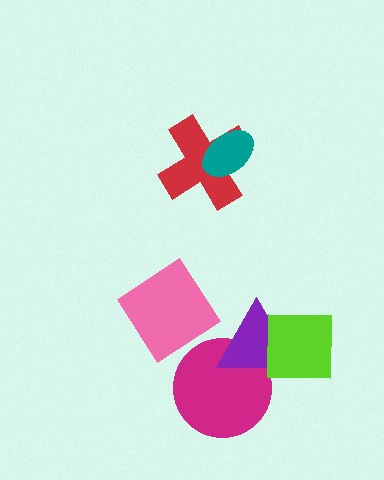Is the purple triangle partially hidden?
Yes, it is partially covered by another shape.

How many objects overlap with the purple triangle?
2 objects overlap with the purple triangle.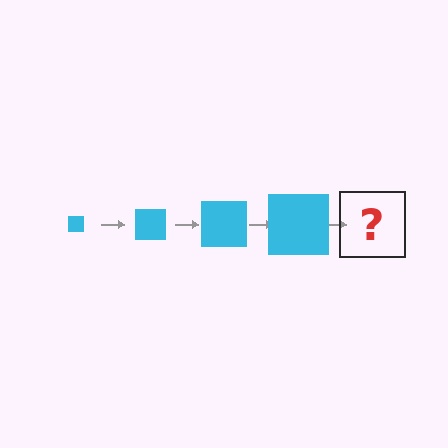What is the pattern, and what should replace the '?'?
The pattern is that the square gets progressively larger each step. The '?' should be a cyan square, larger than the previous one.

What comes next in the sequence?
The next element should be a cyan square, larger than the previous one.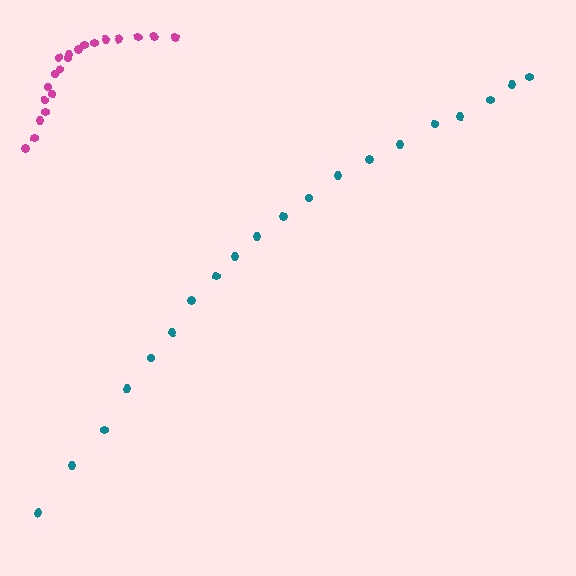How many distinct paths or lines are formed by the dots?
There are 2 distinct paths.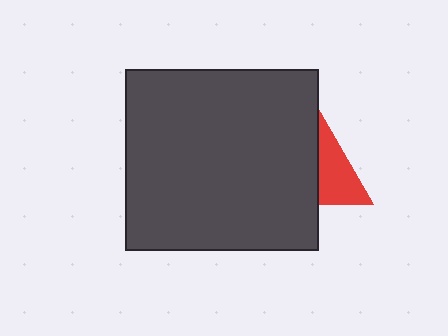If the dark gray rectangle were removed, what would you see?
You would see the complete red triangle.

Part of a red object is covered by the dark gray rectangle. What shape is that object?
It is a triangle.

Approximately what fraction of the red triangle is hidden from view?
Roughly 68% of the red triangle is hidden behind the dark gray rectangle.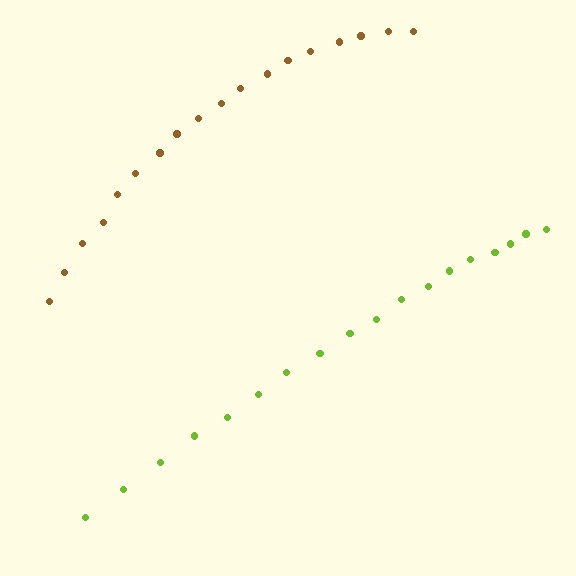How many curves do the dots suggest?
There are 2 distinct paths.